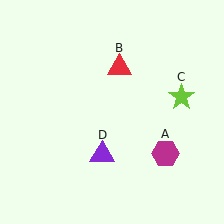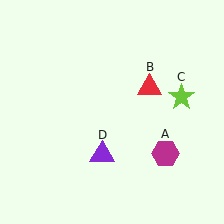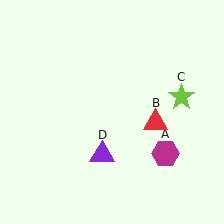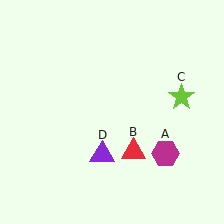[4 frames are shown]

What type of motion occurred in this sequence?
The red triangle (object B) rotated clockwise around the center of the scene.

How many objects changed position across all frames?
1 object changed position: red triangle (object B).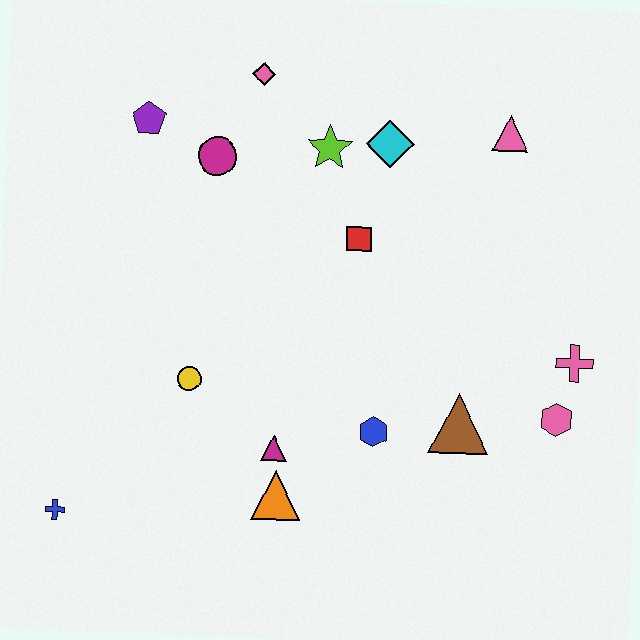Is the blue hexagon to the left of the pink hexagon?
Yes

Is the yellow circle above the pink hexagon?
Yes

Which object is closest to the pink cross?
The pink hexagon is closest to the pink cross.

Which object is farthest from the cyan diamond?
The blue cross is farthest from the cyan diamond.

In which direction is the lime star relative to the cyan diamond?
The lime star is to the left of the cyan diamond.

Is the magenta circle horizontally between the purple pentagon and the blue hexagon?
Yes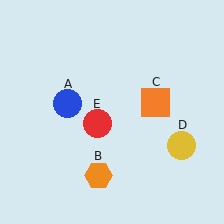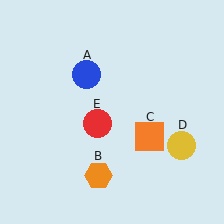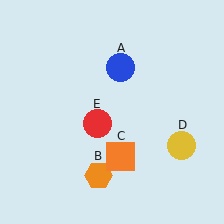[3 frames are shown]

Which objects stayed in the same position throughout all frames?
Orange hexagon (object B) and yellow circle (object D) and red circle (object E) remained stationary.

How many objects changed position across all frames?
2 objects changed position: blue circle (object A), orange square (object C).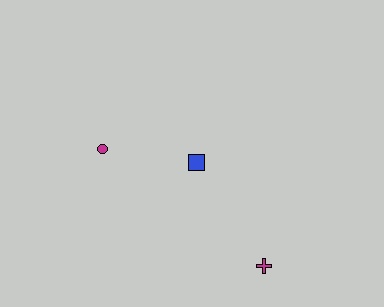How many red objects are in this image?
There are no red objects.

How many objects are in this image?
There are 3 objects.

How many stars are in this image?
There are no stars.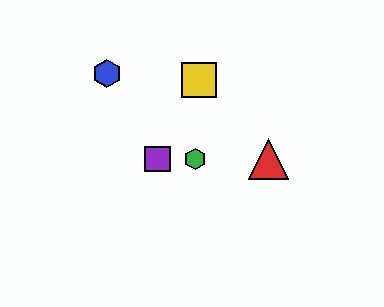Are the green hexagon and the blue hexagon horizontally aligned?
No, the green hexagon is at y≈159 and the blue hexagon is at y≈73.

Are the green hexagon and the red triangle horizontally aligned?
Yes, both are at y≈159.